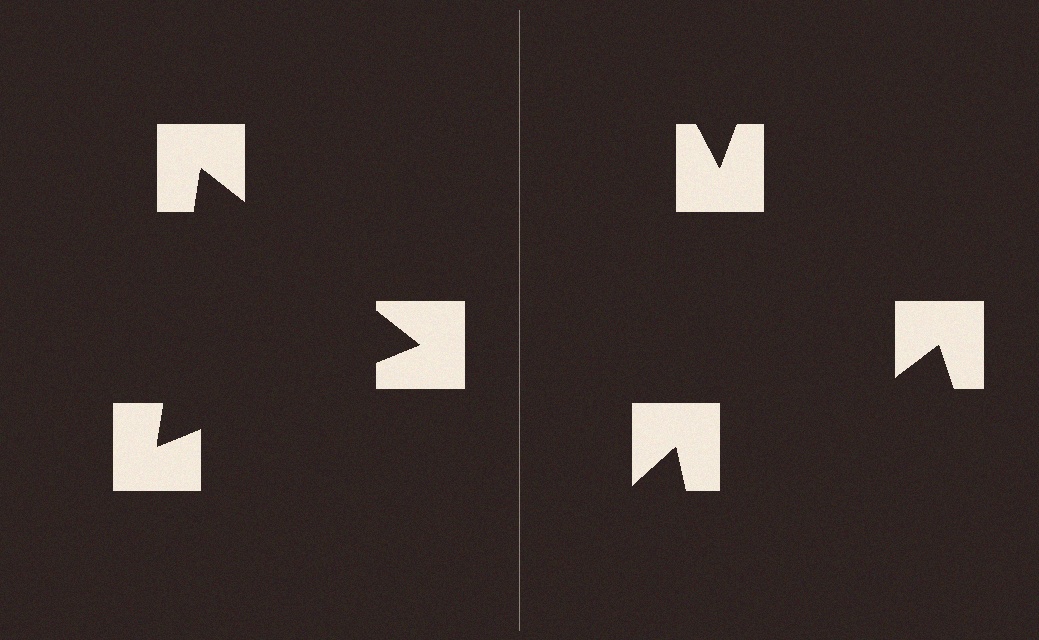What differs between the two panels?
The notched squares are positioned identically on both sides; only the wedge orientations differ. On the left they align to a triangle; on the right they are misaligned.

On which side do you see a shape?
An illusory triangle appears on the left side. On the right side the wedge cuts are rotated, so no coherent shape forms.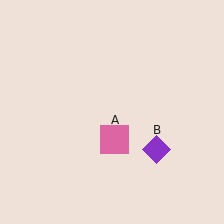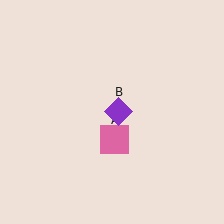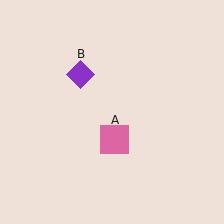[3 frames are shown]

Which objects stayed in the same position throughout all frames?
Pink square (object A) remained stationary.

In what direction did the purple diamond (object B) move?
The purple diamond (object B) moved up and to the left.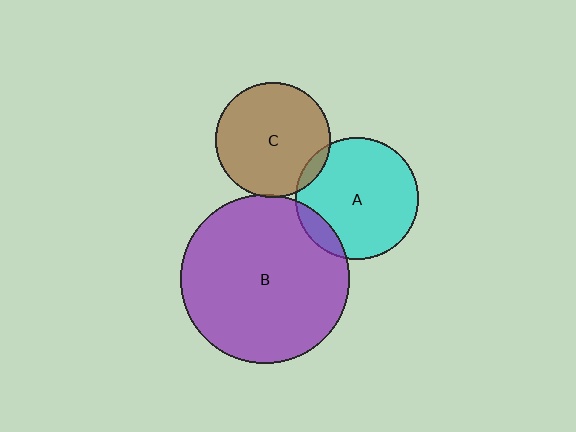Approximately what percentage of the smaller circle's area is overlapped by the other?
Approximately 5%.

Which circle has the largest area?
Circle B (purple).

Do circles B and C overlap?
Yes.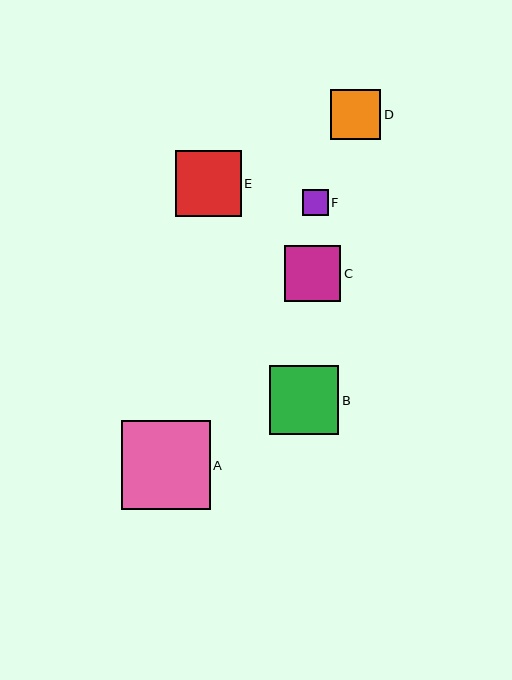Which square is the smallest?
Square F is the smallest with a size of approximately 26 pixels.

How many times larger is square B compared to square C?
Square B is approximately 1.2 times the size of square C.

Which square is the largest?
Square A is the largest with a size of approximately 89 pixels.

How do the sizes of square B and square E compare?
Square B and square E are approximately the same size.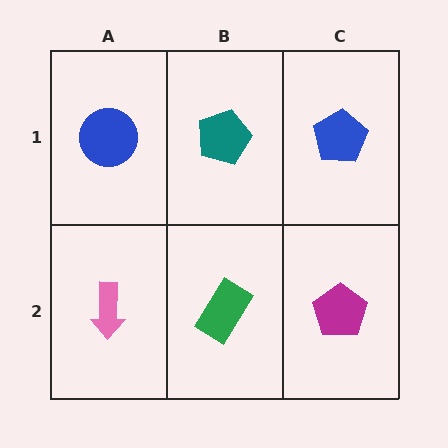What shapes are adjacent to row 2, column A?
A blue circle (row 1, column A), a green rectangle (row 2, column B).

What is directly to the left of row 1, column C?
A teal pentagon.